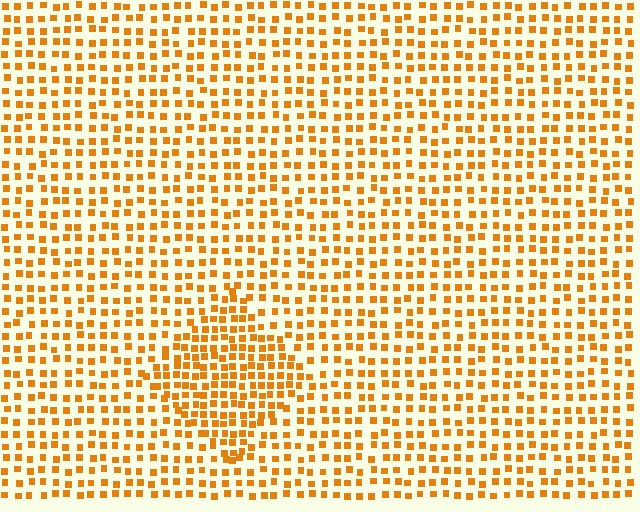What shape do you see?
I see a diamond.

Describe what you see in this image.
The image contains small orange elements arranged at two different densities. A diamond-shaped region is visible where the elements are more densely packed than the surrounding area.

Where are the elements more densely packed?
The elements are more densely packed inside the diamond boundary.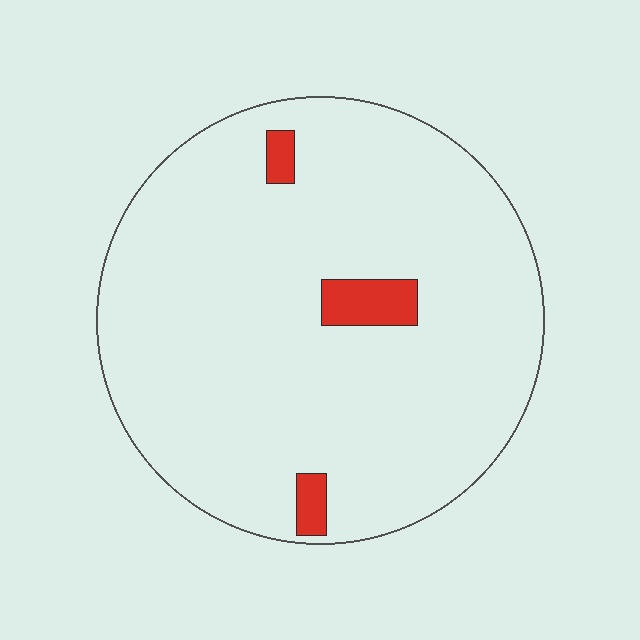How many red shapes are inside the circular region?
3.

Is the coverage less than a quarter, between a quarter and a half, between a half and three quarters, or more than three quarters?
Less than a quarter.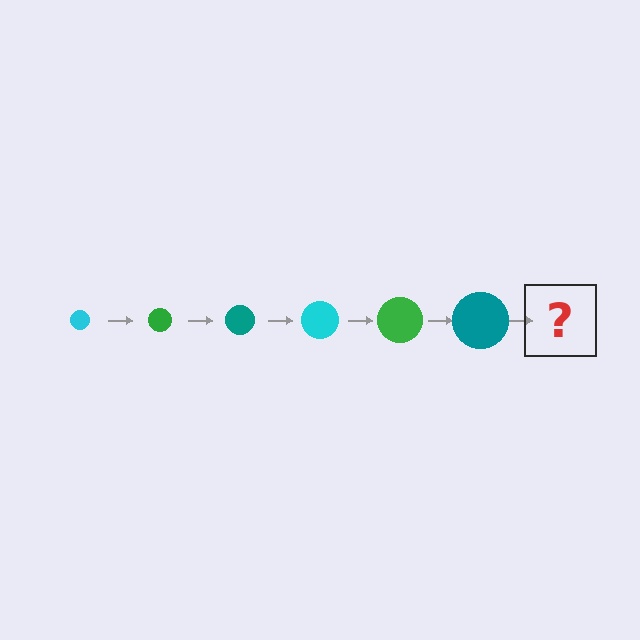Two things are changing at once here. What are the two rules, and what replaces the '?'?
The two rules are that the circle grows larger each step and the color cycles through cyan, green, and teal. The '?' should be a cyan circle, larger than the previous one.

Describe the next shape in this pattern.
It should be a cyan circle, larger than the previous one.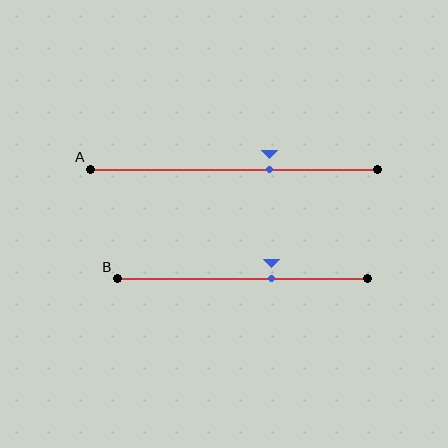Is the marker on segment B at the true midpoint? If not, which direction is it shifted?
No, the marker on segment B is shifted to the right by about 12% of the segment length.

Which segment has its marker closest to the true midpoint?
Segment B has its marker closest to the true midpoint.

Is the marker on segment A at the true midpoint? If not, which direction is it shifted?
No, the marker on segment A is shifted to the right by about 12% of the segment length.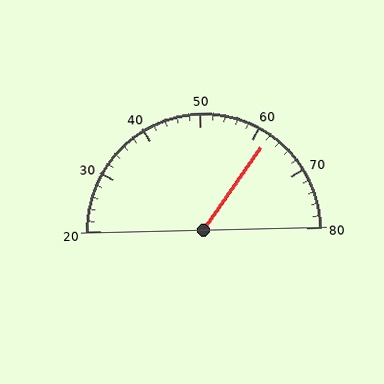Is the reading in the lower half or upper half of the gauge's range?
The reading is in the upper half of the range (20 to 80).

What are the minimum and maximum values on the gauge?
The gauge ranges from 20 to 80.